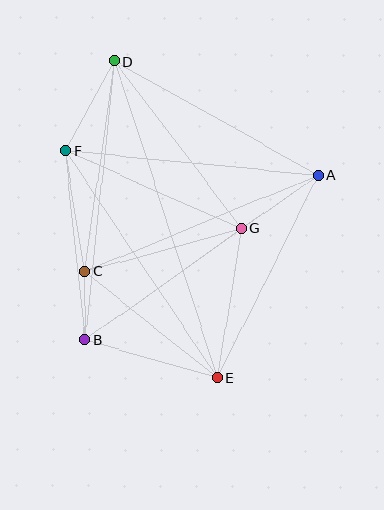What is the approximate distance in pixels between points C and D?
The distance between C and D is approximately 212 pixels.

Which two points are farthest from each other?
Points D and E are farthest from each other.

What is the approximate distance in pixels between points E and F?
The distance between E and F is approximately 273 pixels.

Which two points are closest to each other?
Points B and C are closest to each other.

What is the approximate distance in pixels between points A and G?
The distance between A and G is approximately 94 pixels.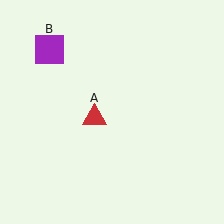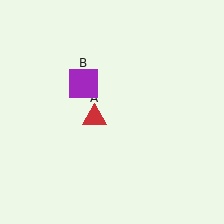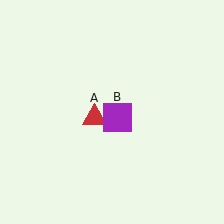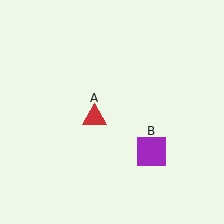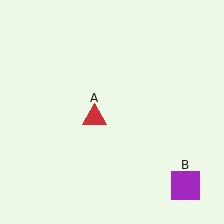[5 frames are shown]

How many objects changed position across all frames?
1 object changed position: purple square (object B).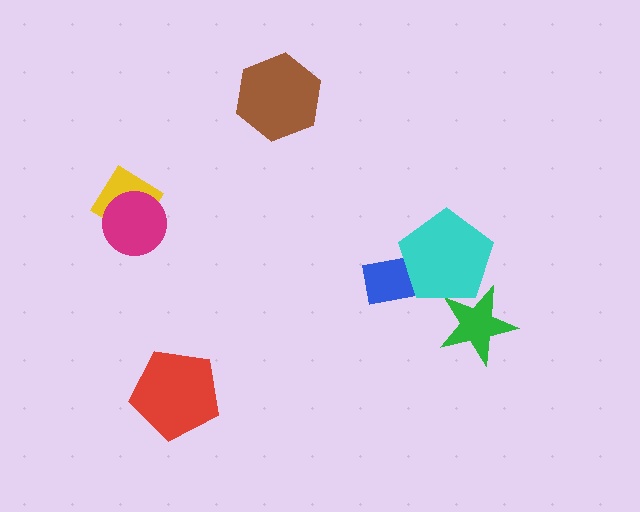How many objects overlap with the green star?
1 object overlaps with the green star.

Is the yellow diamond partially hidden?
Yes, it is partially covered by another shape.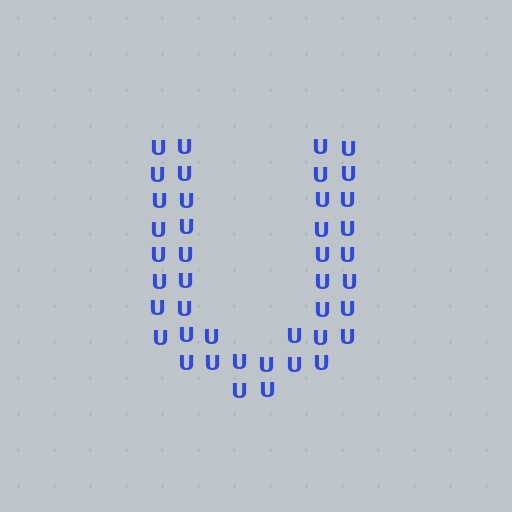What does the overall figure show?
The overall figure shows the letter U.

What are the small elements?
The small elements are letter U's.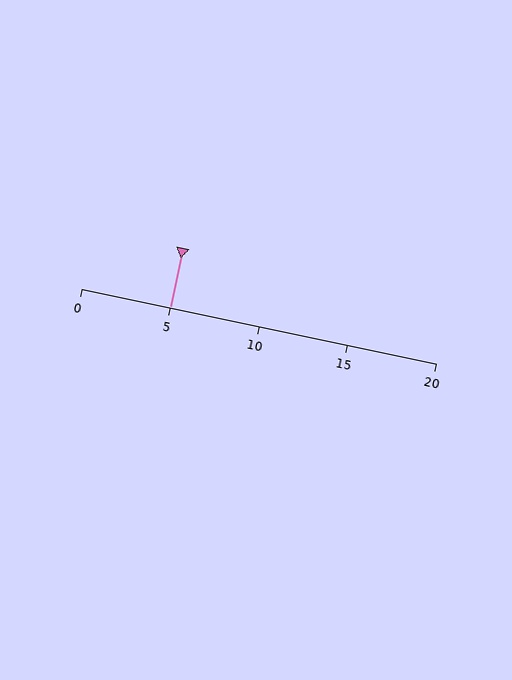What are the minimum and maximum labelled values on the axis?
The axis runs from 0 to 20.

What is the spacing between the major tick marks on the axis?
The major ticks are spaced 5 apart.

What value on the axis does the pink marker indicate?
The marker indicates approximately 5.